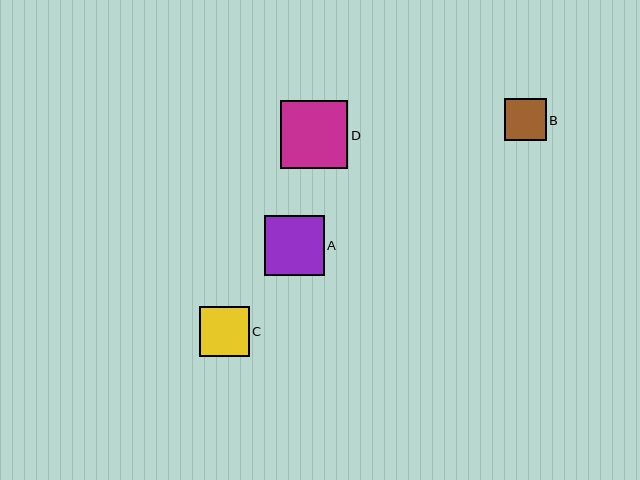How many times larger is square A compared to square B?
Square A is approximately 1.4 times the size of square B.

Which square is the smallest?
Square B is the smallest with a size of approximately 42 pixels.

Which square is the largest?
Square D is the largest with a size of approximately 68 pixels.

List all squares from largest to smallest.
From largest to smallest: D, A, C, B.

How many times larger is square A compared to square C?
Square A is approximately 1.2 times the size of square C.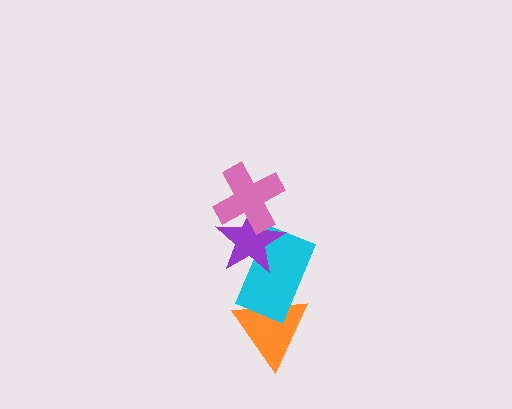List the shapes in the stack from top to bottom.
From top to bottom: the pink cross, the purple star, the cyan rectangle, the orange triangle.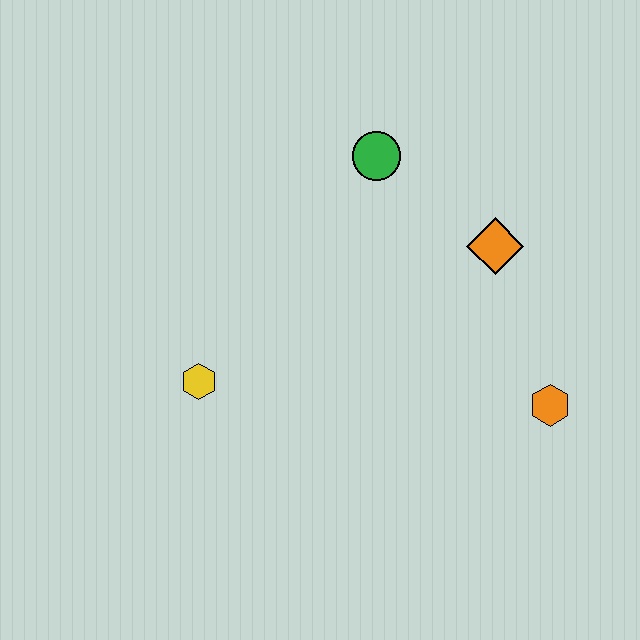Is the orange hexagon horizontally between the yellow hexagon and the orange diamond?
No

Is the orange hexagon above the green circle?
No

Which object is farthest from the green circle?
The orange hexagon is farthest from the green circle.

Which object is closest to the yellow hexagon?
The green circle is closest to the yellow hexagon.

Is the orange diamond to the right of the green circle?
Yes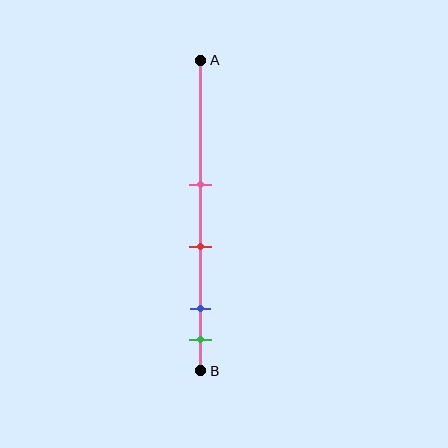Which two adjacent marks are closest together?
The blue and green marks are the closest adjacent pair.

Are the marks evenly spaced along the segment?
No, the marks are not evenly spaced.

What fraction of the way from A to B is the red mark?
The red mark is approximately 60% (0.6) of the way from A to B.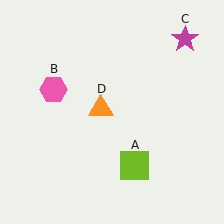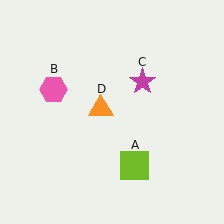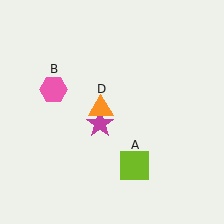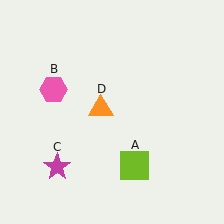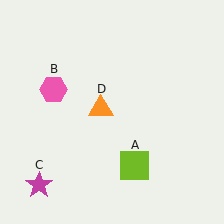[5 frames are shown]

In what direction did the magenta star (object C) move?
The magenta star (object C) moved down and to the left.